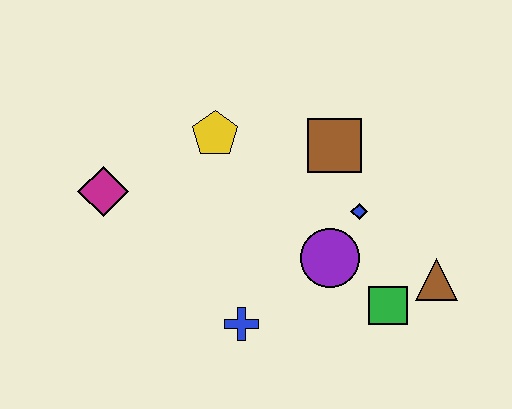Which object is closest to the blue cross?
The purple circle is closest to the blue cross.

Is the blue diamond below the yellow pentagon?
Yes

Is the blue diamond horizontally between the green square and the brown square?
Yes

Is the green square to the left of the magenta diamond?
No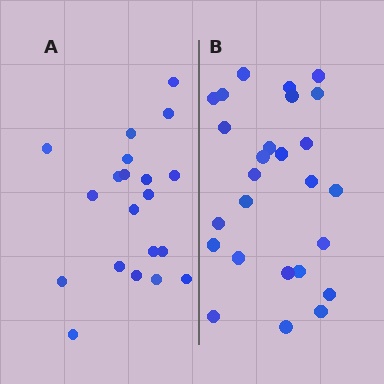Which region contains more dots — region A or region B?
Region B (the right region) has more dots.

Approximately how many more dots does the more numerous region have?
Region B has about 6 more dots than region A.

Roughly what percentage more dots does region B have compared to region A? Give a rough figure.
About 30% more.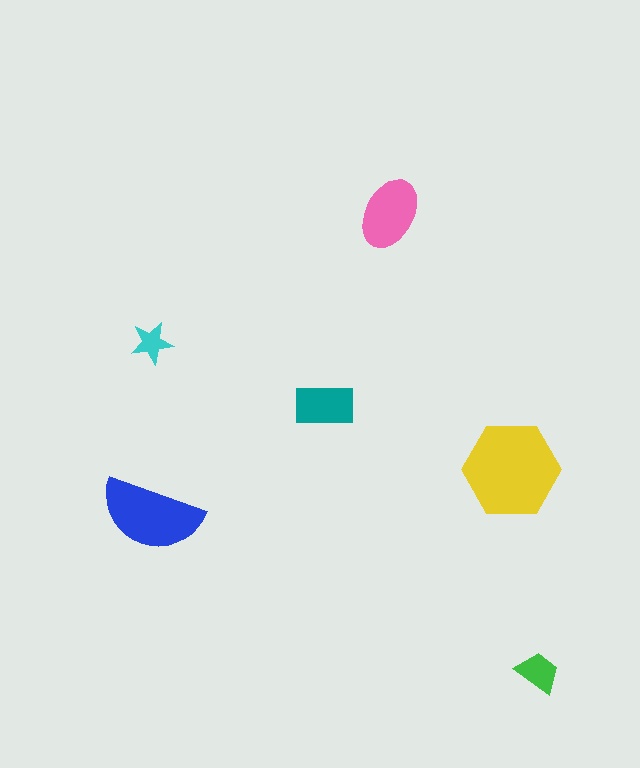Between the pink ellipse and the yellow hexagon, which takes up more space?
The yellow hexagon.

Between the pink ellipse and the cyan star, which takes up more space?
The pink ellipse.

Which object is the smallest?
The cyan star.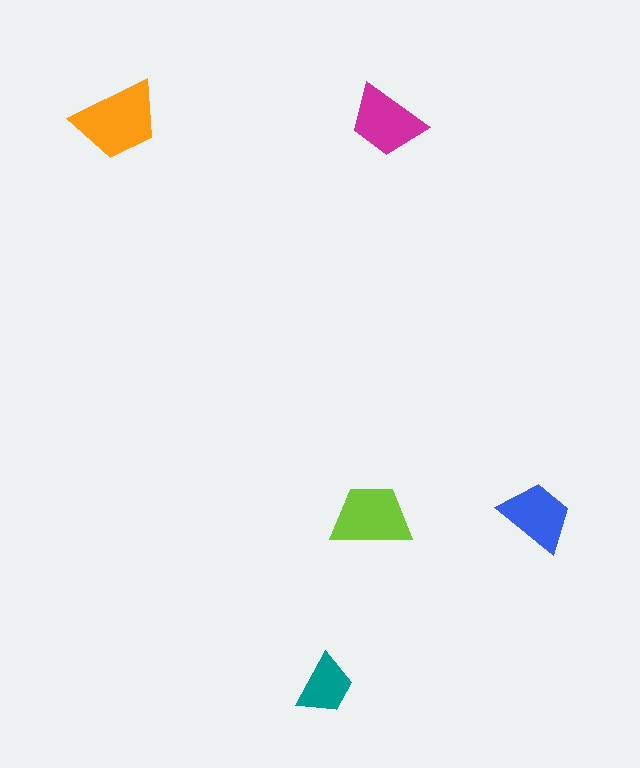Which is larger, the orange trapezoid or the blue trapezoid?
The orange one.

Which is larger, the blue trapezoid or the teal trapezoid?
The blue one.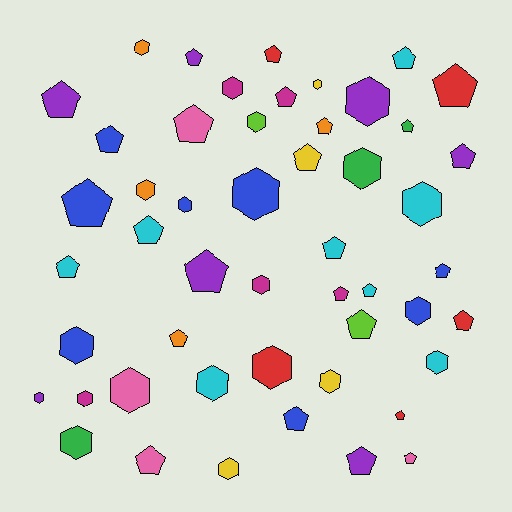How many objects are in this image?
There are 50 objects.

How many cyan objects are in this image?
There are 8 cyan objects.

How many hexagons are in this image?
There are 22 hexagons.